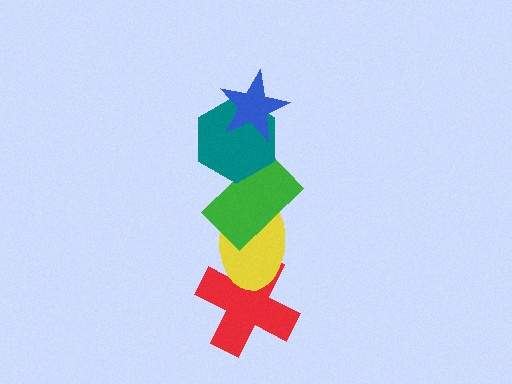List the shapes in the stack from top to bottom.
From top to bottom: the blue star, the teal hexagon, the green rectangle, the yellow ellipse, the red cross.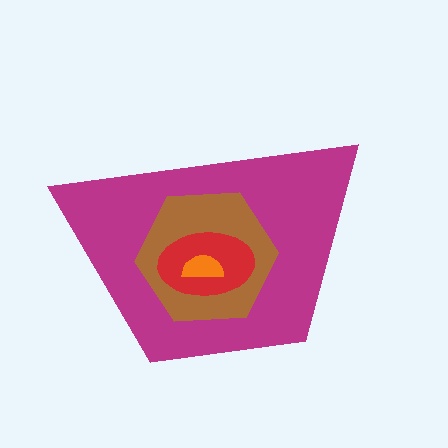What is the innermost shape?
The orange semicircle.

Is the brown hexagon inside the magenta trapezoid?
Yes.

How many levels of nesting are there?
4.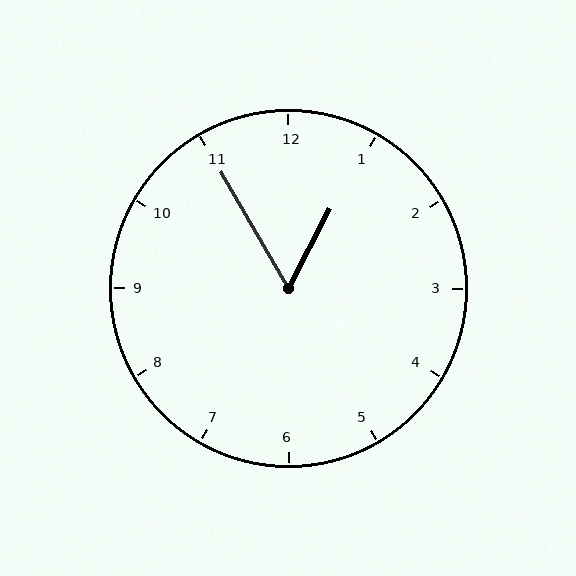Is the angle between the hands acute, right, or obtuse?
It is acute.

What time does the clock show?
12:55.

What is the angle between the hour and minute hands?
Approximately 58 degrees.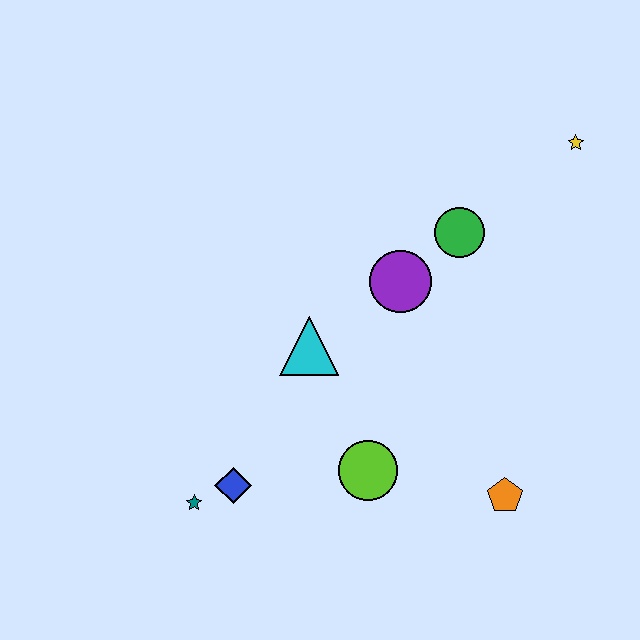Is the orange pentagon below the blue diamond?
Yes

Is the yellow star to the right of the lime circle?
Yes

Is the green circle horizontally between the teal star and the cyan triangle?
No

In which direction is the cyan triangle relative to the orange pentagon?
The cyan triangle is to the left of the orange pentagon.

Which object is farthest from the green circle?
The teal star is farthest from the green circle.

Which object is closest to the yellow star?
The green circle is closest to the yellow star.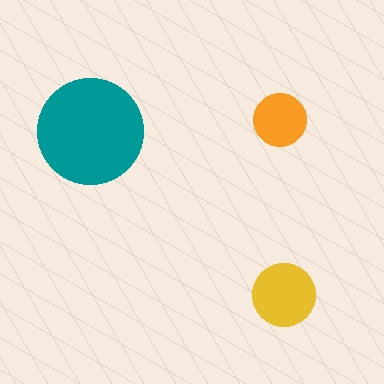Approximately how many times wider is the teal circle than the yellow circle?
About 1.5 times wider.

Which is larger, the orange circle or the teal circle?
The teal one.